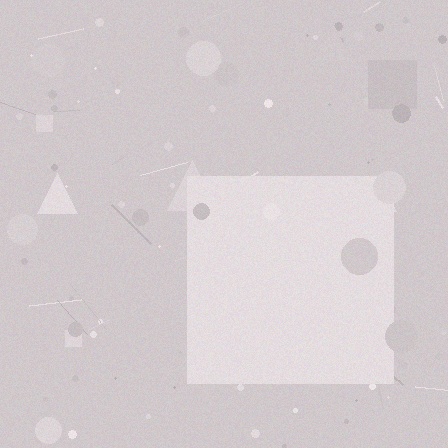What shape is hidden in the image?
A square is hidden in the image.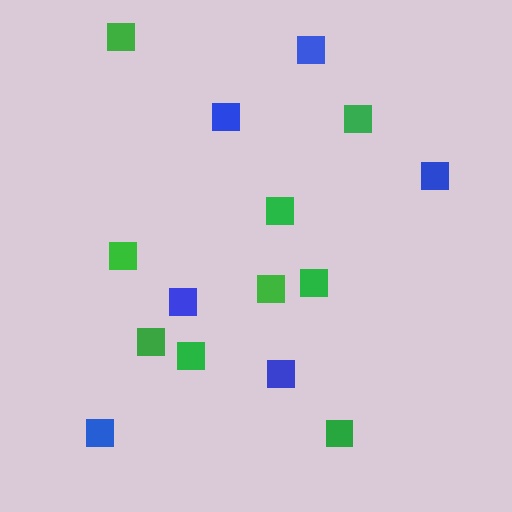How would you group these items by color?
There are 2 groups: one group of green squares (9) and one group of blue squares (6).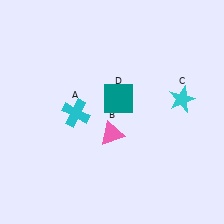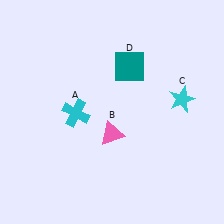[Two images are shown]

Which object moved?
The teal square (D) moved up.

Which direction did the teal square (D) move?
The teal square (D) moved up.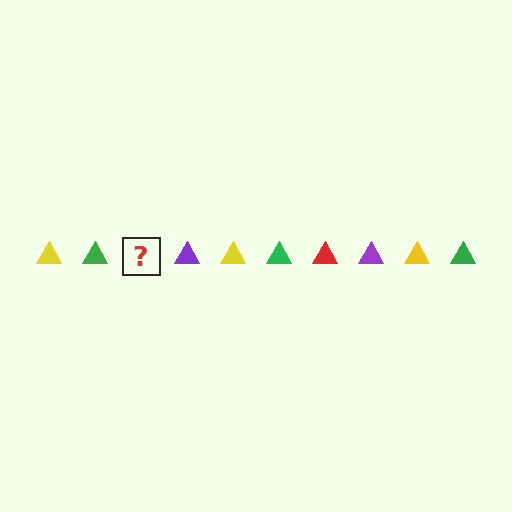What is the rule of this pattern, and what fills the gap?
The rule is that the pattern cycles through yellow, green, red, purple triangles. The gap should be filled with a red triangle.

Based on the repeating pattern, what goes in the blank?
The blank should be a red triangle.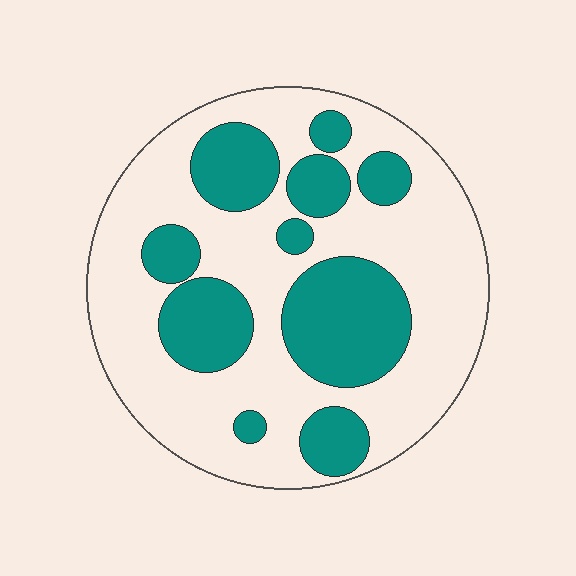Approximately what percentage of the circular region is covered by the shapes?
Approximately 35%.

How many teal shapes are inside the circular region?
10.